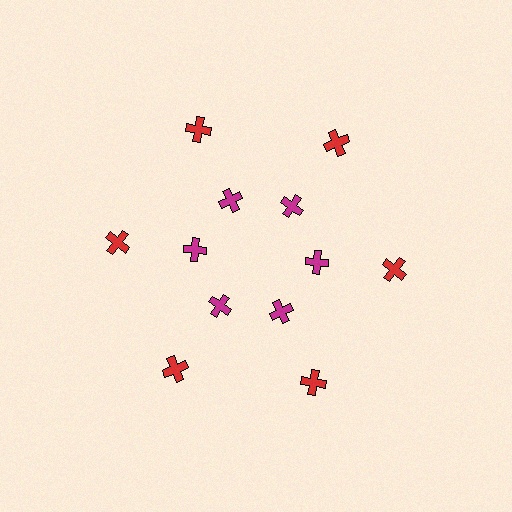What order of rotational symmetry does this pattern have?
This pattern has 6-fold rotational symmetry.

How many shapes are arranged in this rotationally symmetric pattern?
There are 12 shapes, arranged in 6 groups of 2.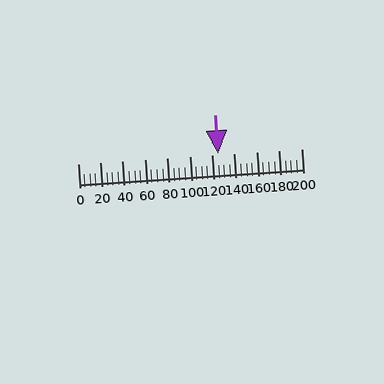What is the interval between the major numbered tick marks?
The major tick marks are spaced 20 units apart.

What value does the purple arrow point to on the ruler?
The purple arrow points to approximately 125.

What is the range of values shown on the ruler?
The ruler shows values from 0 to 200.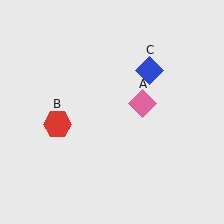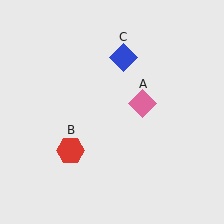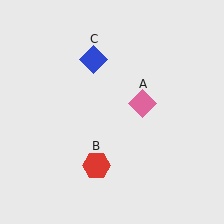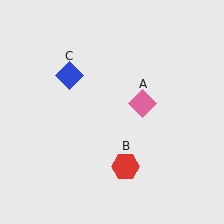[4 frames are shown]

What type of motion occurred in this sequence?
The red hexagon (object B), blue diamond (object C) rotated counterclockwise around the center of the scene.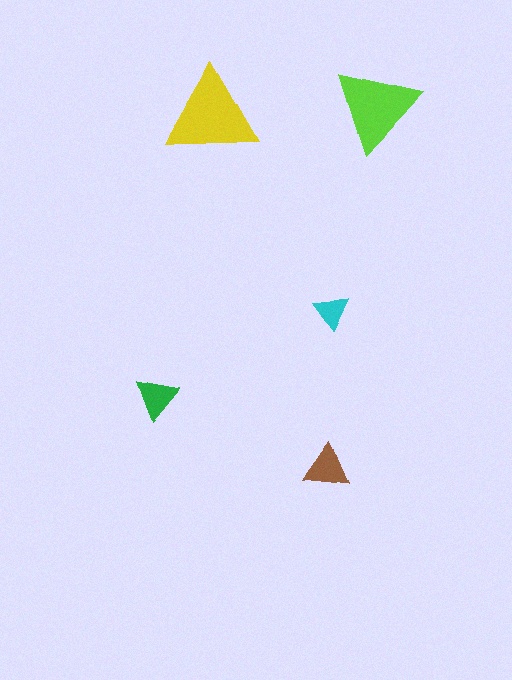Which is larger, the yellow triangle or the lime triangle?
The yellow one.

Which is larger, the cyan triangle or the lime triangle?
The lime one.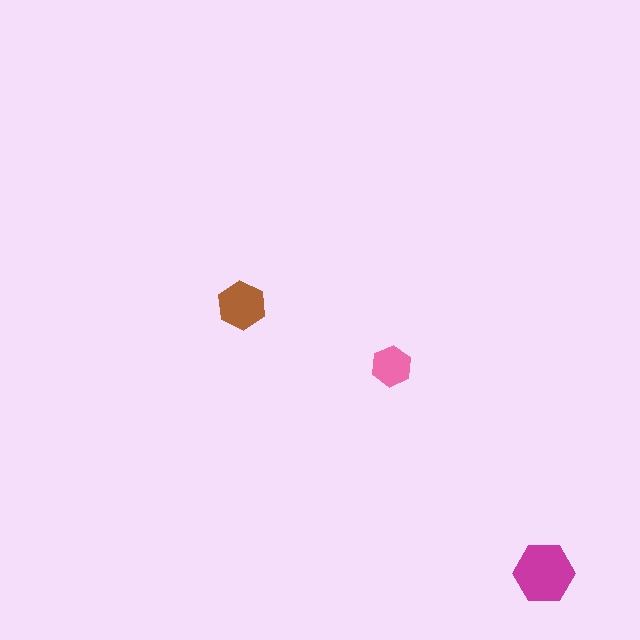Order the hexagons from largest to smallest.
the magenta one, the brown one, the pink one.